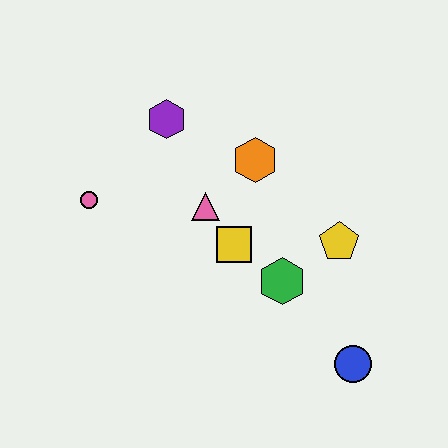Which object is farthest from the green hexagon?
The pink circle is farthest from the green hexagon.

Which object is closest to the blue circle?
The green hexagon is closest to the blue circle.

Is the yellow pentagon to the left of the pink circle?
No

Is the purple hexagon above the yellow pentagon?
Yes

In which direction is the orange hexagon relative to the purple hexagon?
The orange hexagon is to the right of the purple hexagon.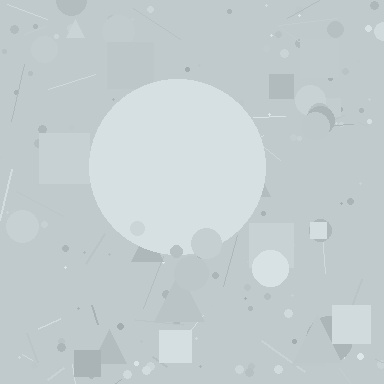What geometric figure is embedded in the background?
A circle is embedded in the background.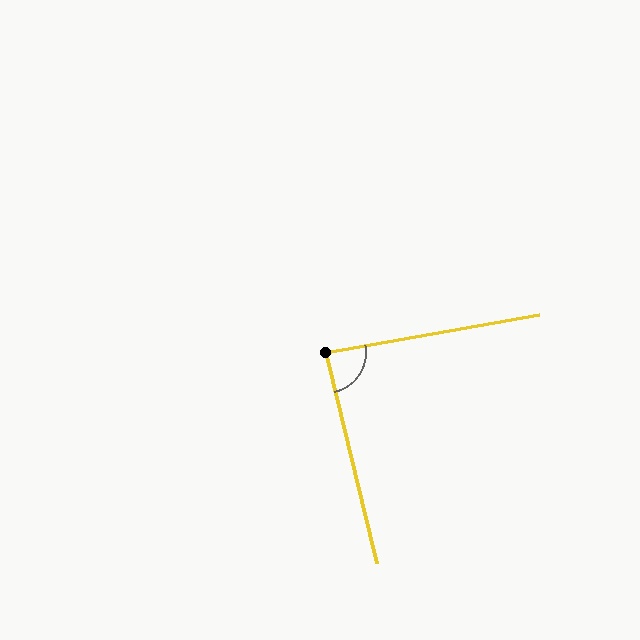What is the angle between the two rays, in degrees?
Approximately 87 degrees.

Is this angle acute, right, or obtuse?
It is approximately a right angle.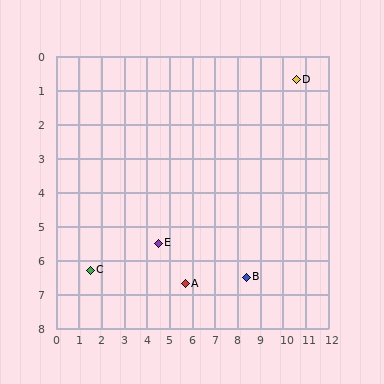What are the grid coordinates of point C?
Point C is at approximately (1.5, 6.3).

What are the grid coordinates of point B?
Point B is at approximately (8.4, 6.5).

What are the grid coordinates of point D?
Point D is at approximately (10.6, 0.7).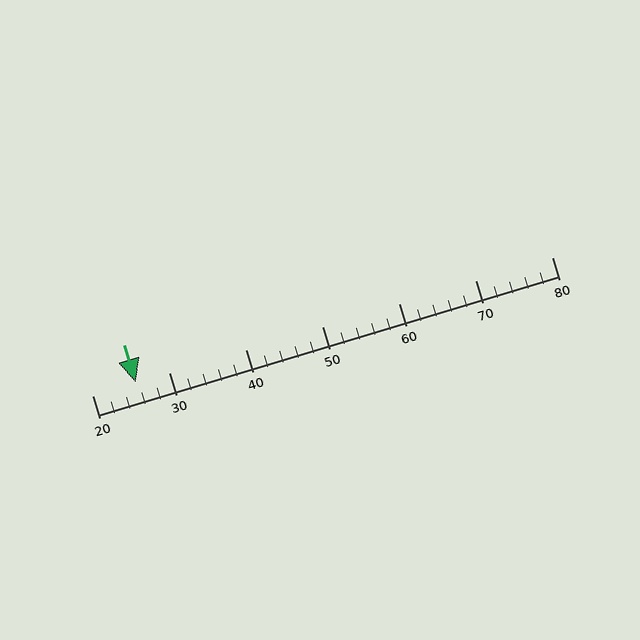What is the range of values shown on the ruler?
The ruler shows values from 20 to 80.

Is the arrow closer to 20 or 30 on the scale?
The arrow is closer to 30.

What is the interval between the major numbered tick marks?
The major tick marks are spaced 10 units apart.